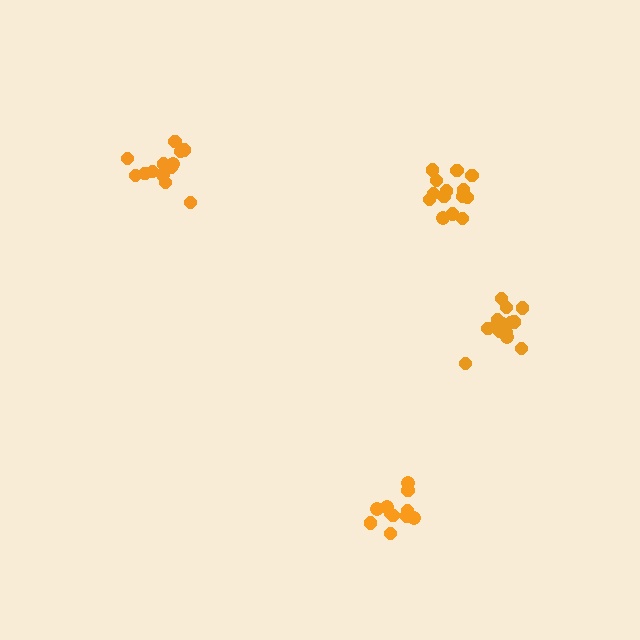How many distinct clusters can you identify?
There are 4 distinct clusters.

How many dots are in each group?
Group 1: 14 dots, Group 2: 11 dots, Group 3: 13 dots, Group 4: 14 dots (52 total).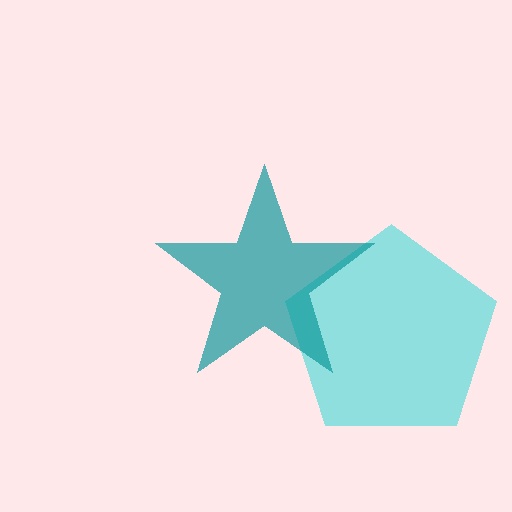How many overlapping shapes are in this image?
There are 2 overlapping shapes in the image.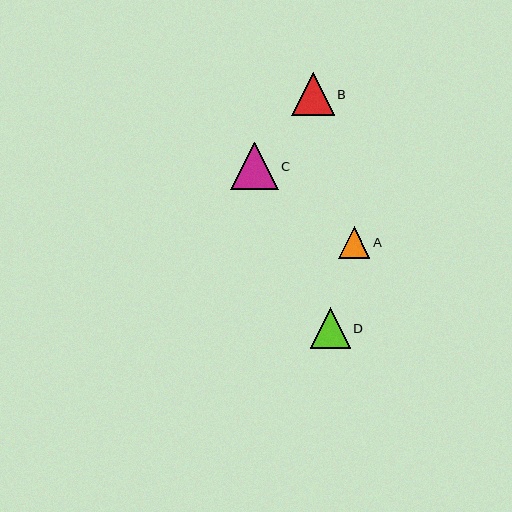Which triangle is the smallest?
Triangle A is the smallest with a size of approximately 32 pixels.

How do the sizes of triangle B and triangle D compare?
Triangle B and triangle D are approximately the same size.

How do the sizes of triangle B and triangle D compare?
Triangle B and triangle D are approximately the same size.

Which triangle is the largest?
Triangle C is the largest with a size of approximately 47 pixels.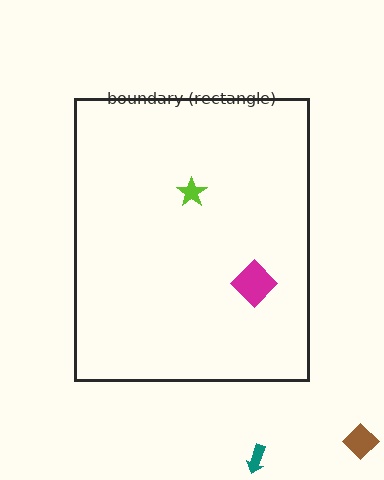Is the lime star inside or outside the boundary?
Inside.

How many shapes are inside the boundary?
2 inside, 2 outside.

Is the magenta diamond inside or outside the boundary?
Inside.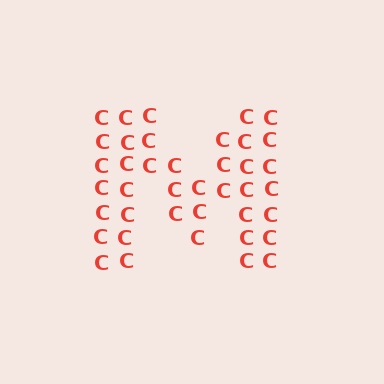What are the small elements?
The small elements are letter C's.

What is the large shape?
The large shape is the letter M.